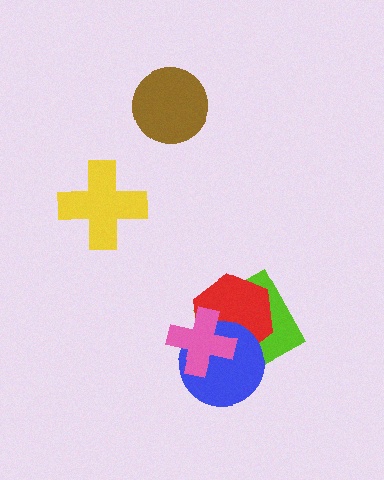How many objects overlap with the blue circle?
3 objects overlap with the blue circle.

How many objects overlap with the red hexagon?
3 objects overlap with the red hexagon.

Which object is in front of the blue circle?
The pink cross is in front of the blue circle.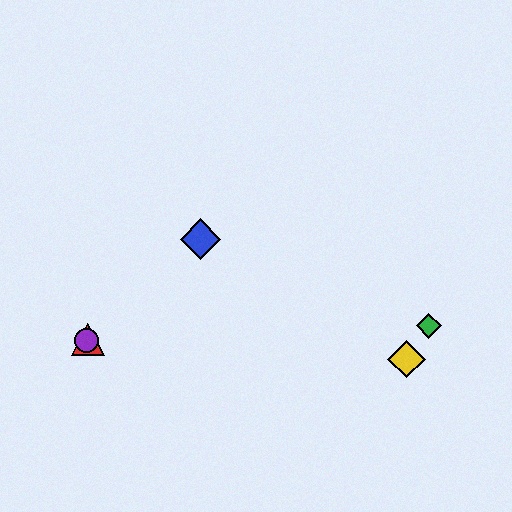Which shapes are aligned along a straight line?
The red triangle, the blue diamond, the purple circle are aligned along a straight line.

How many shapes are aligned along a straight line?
3 shapes (the red triangle, the blue diamond, the purple circle) are aligned along a straight line.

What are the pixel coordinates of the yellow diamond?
The yellow diamond is at (407, 359).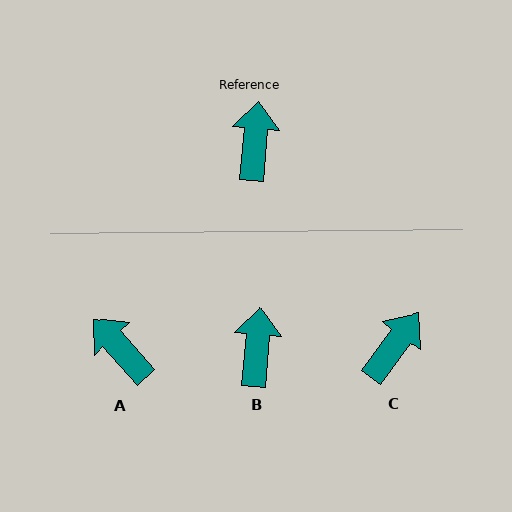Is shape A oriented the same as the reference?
No, it is off by about 47 degrees.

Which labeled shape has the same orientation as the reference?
B.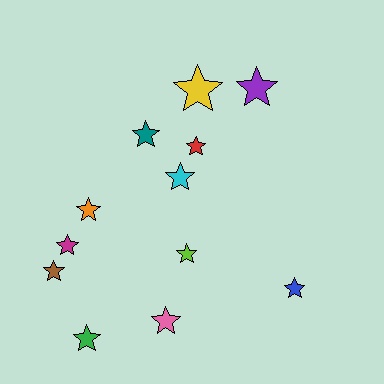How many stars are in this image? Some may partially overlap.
There are 12 stars.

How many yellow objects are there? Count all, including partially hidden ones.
There is 1 yellow object.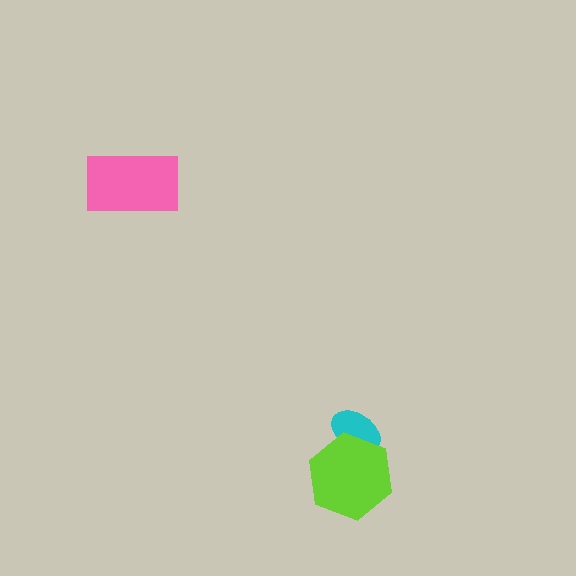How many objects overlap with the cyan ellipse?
1 object overlaps with the cyan ellipse.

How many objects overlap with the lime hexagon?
1 object overlaps with the lime hexagon.